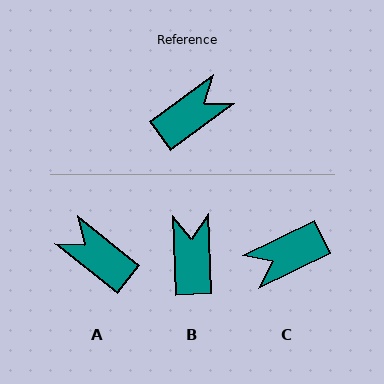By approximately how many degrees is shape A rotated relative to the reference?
Approximately 105 degrees counter-clockwise.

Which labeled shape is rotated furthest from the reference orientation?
C, about 169 degrees away.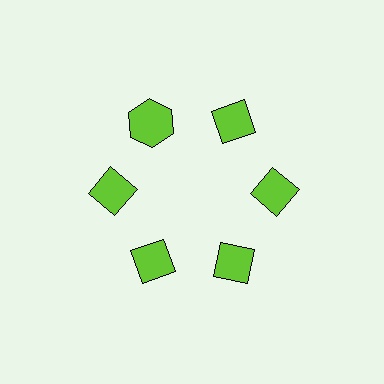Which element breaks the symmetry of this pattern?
The lime hexagon at roughly the 11 o'clock position breaks the symmetry. All other shapes are lime diamonds.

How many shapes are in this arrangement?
There are 6 shapes arranged in a ring pattern.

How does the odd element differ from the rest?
It has a different shape: hexagon instead of diamond.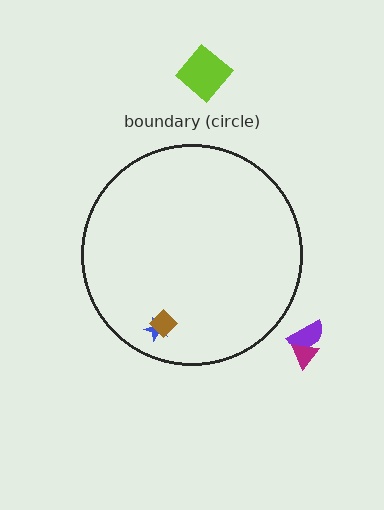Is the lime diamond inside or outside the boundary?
Outside.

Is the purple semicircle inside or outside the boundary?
Outside.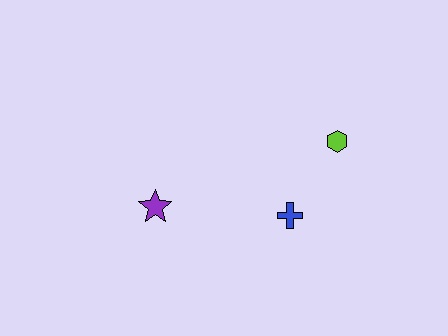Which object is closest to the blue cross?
The lime hexagon is closest to the blue cross.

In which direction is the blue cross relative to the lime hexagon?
The blue cross is below the lime hexagon.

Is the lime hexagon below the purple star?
No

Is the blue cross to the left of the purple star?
No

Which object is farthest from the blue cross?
The purple star is farthest from the blue cross.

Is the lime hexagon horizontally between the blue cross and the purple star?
No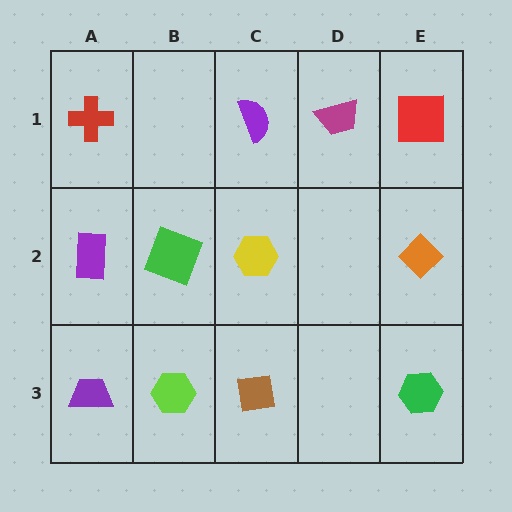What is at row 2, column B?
A green square.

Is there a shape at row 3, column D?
No, that cell is empty.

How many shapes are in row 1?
4 shapes.